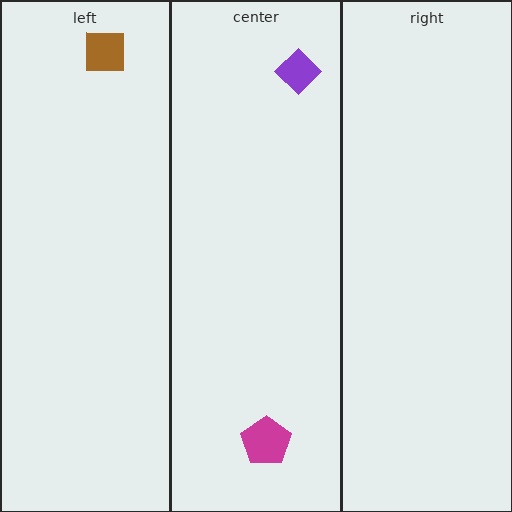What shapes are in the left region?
The brown square.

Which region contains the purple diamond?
The center region.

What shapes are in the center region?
The purple diamond, the magenta pentagon.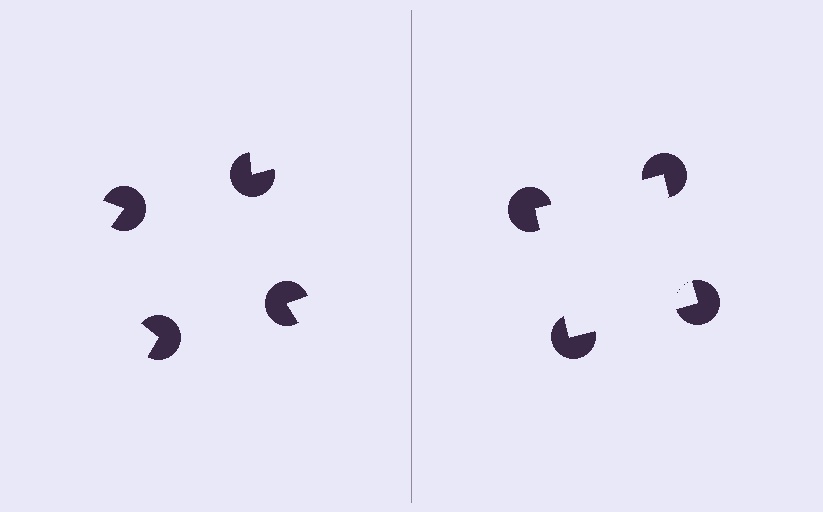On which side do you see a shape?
An illusory square appears on the right side. On the left side the wedge cuts are rotated, so no coherent shape forms.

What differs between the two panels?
The pac-man discs are positioned identically on both sides; only the wedge orientations differ. On the right they align to a square; on the left they are misaligned.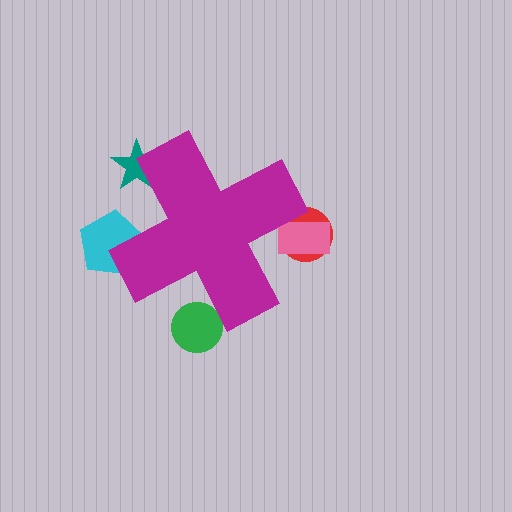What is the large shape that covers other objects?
A magenta cross.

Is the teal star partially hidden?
Yes, the teal star is partially hidden behind the magenta cross.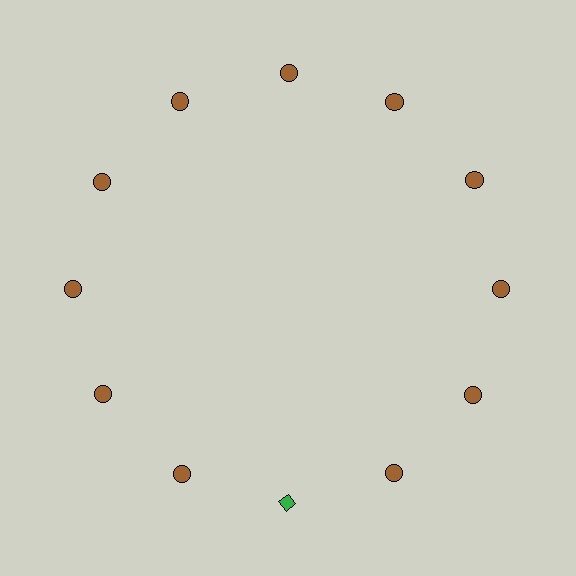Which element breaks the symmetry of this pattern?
The green diamond at roughly the 6 o'clock position breaks the symmetry. All other shapes are brown circles.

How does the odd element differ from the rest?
It differs in both color (green instead of brown) and shape (diamond instead of circle).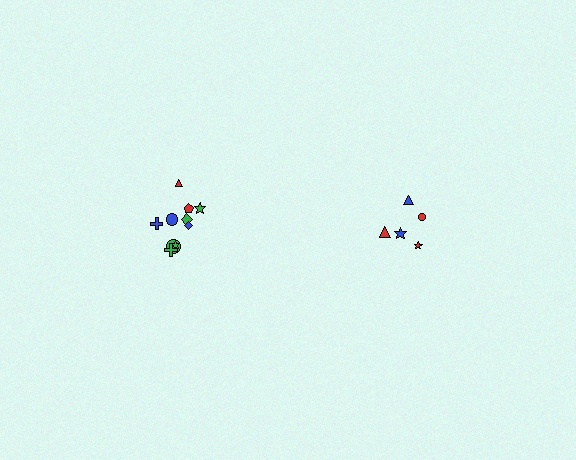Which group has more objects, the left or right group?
The left group.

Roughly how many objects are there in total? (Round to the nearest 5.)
Roughly 15 objects in total.